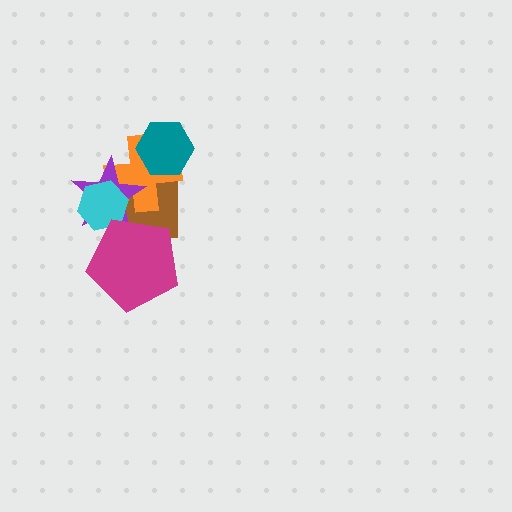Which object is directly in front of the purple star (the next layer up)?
The cyan hexagon is directly in front of the purple star.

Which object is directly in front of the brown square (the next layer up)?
The orange cross is directly in front of the brown square.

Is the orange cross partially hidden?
Yes, it is partially covered by another shape.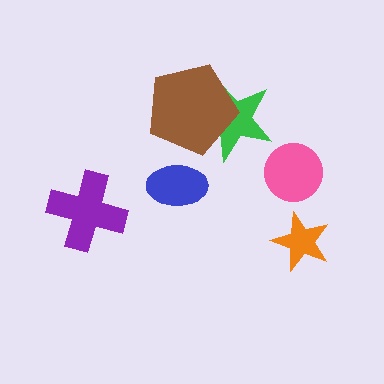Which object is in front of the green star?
The brown pentagon is in front of the green star.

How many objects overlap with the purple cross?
0 objects overlap with the purple cross.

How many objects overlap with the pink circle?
0 objects overlap with the pink circle.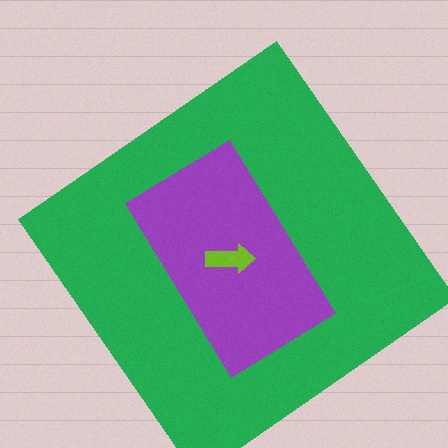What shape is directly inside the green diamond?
The purple rectangle.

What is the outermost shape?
The green diamond.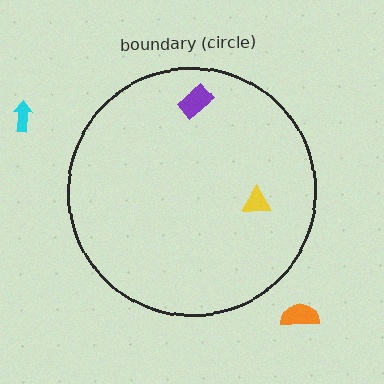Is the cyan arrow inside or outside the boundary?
Outside.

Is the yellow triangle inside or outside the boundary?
Inside.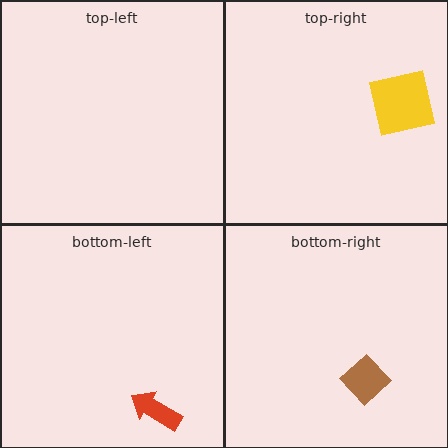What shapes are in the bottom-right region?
The brown diamond.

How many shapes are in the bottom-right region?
1.